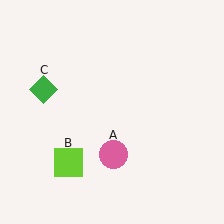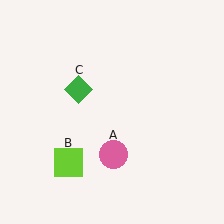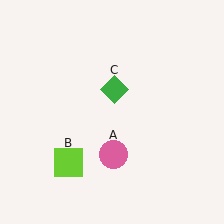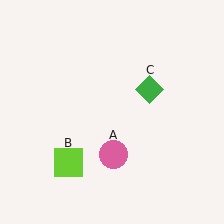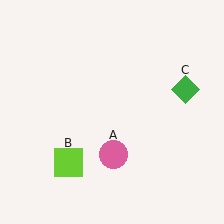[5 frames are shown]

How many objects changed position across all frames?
1 object changed position: green diamond (object C).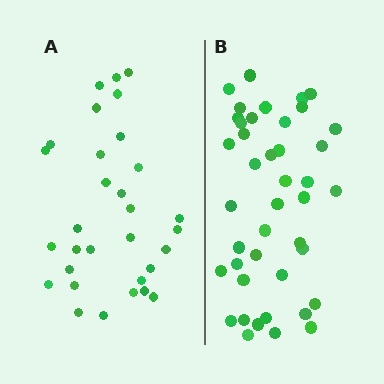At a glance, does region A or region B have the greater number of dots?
Region B (the right region) has more dots.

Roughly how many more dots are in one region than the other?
Region B has roughly 12 or so more dots than region A.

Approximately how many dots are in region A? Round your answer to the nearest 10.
About 30 dots. (The exact count is 31, which rounds to 30.)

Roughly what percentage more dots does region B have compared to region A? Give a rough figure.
About 35% more.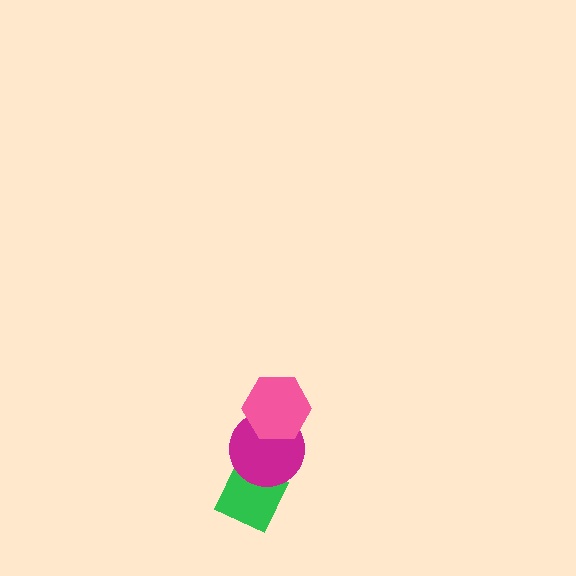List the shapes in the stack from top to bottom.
From top to bottom: the pink hexagon, the magenta circle, the green diamond.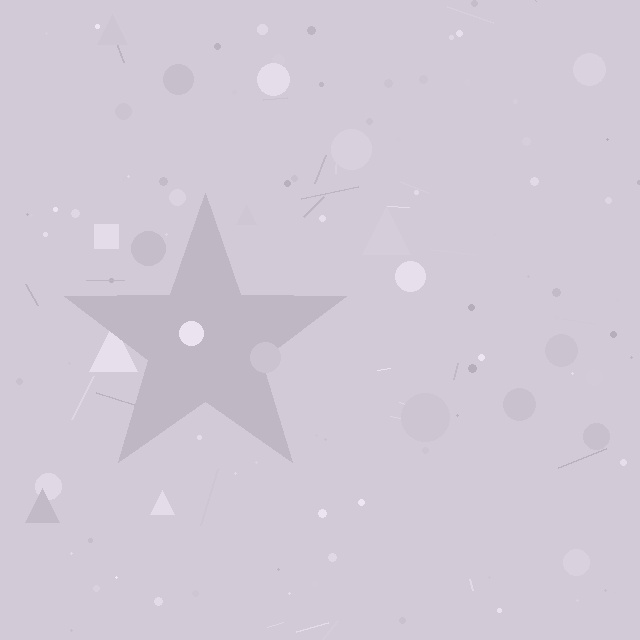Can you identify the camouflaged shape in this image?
The camouflaged shape is a star.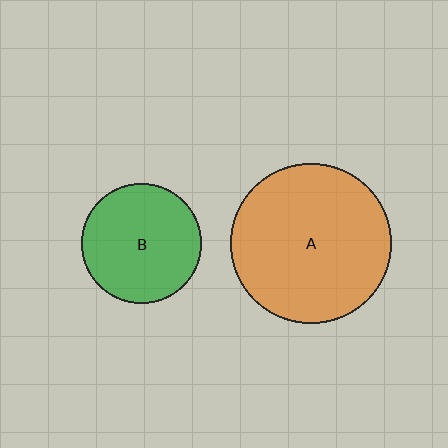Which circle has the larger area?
Circle A (orange).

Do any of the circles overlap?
No, none of the circles overlap.